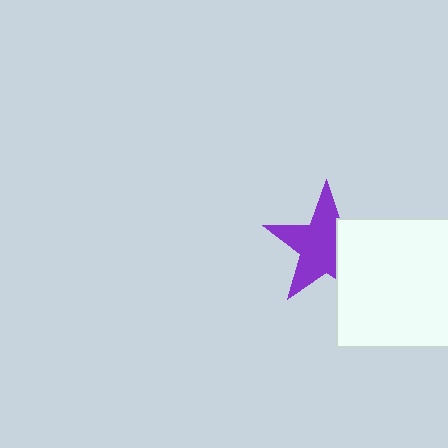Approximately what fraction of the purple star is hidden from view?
Roughly 34% of the purple star is hidden behind the white rectangle.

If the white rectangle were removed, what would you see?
You would see the complete purple star.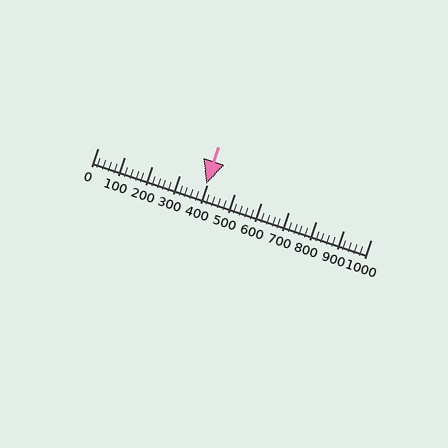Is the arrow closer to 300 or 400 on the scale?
The arrow is closer to 400.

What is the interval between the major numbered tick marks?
The major tick marks are spaced 100 units apart.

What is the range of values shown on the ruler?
The ruler shows values from 0 to 1000.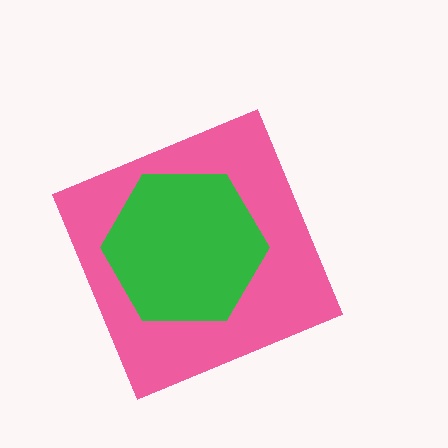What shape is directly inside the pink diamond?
The green hexagon.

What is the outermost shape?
The pink diamond.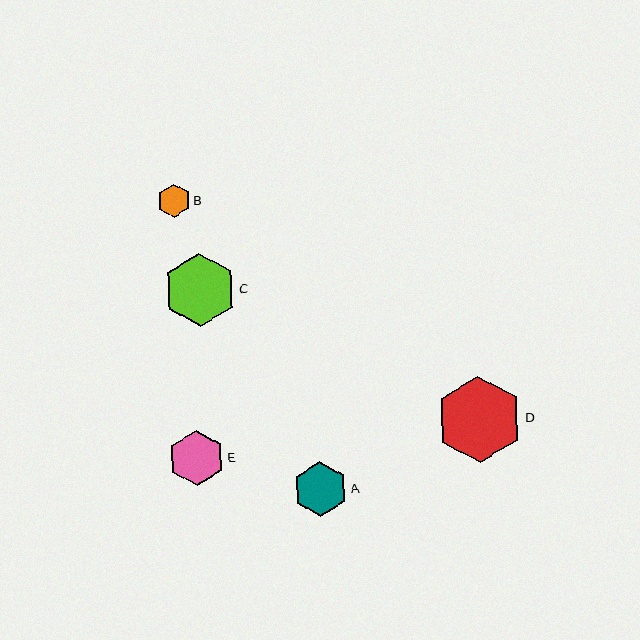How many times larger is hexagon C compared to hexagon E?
Hexagon C is approximately 1.3 times the size of hexagon E.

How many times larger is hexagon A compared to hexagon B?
Hexagon A is approximately 1.7 times the size of hexagon B.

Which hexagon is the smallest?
Hexagon B is the smallest with a size of approximately 33 pixels.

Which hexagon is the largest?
Hexagon D is the largest with a size of approximately 87 pixels.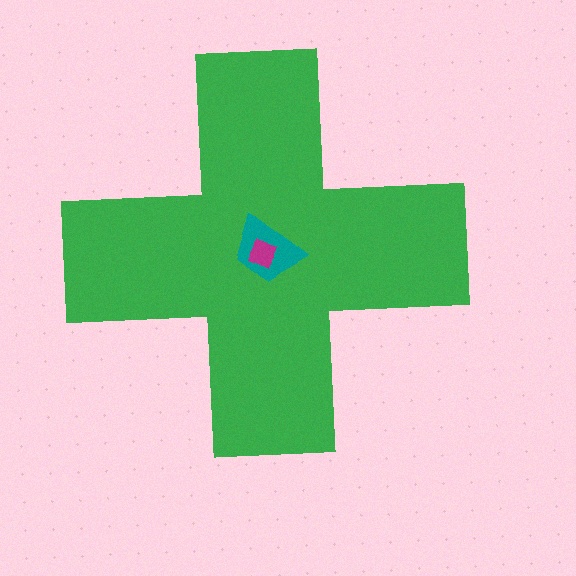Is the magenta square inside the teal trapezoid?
Yes.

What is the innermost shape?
The magenta square.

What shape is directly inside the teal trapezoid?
The magenta square.